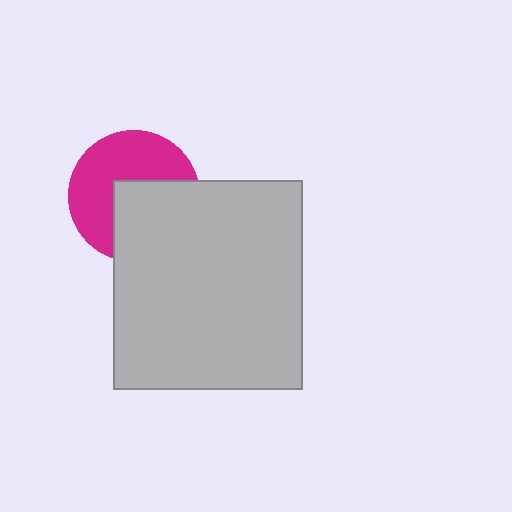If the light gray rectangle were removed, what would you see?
You would see the complete magenta circle.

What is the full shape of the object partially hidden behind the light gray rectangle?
The partially hidden object is a magenta circle.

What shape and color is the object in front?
The object in front is a light gray rectangle.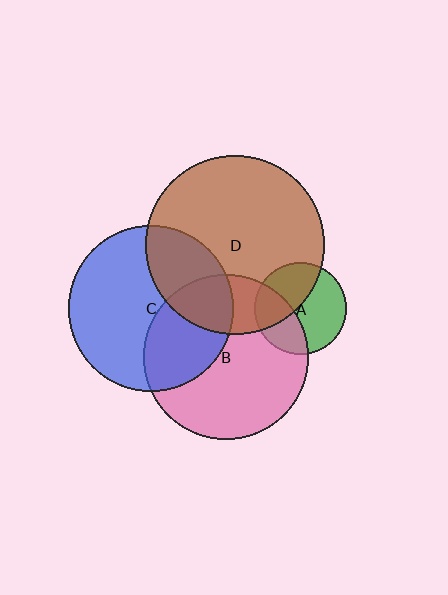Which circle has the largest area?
Circle D (brown).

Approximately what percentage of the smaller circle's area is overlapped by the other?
Approximately 35%.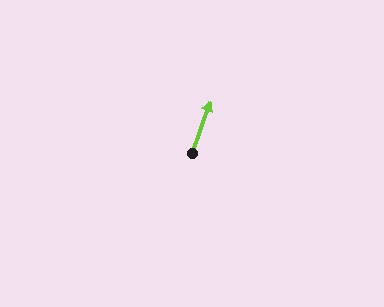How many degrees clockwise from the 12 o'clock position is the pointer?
Approximately 19 degrees.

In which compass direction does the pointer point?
North.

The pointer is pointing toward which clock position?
Roughly 1 o'clock.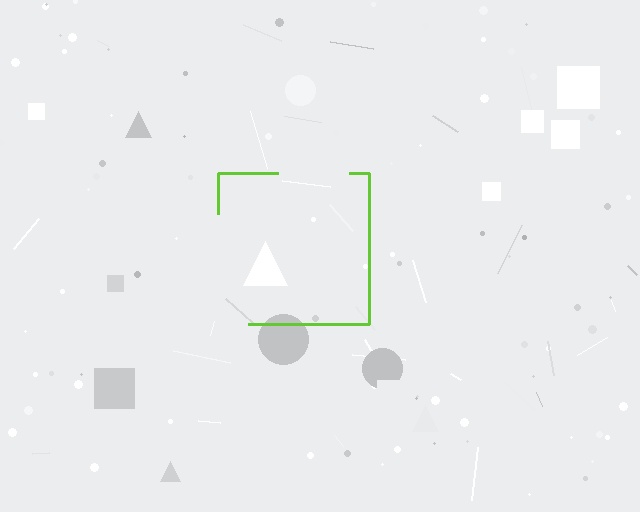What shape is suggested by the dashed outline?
The dashed outline suggests a square.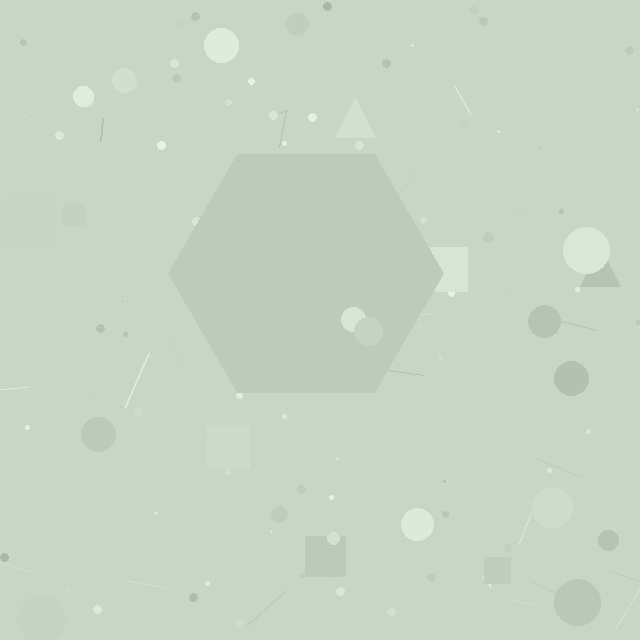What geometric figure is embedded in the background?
A hexagon is embedded in the background.